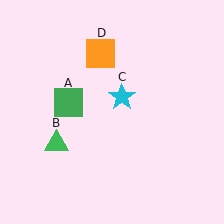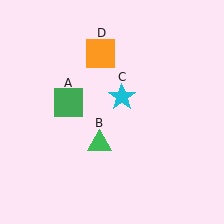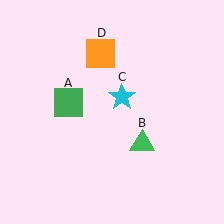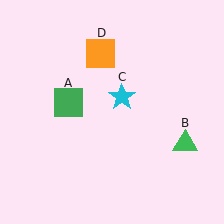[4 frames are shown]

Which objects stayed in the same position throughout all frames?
Green square (object A) and cyan star (object C) and orange square (object D) remained stationary.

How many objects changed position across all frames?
1 object changed position: green triangle (object B).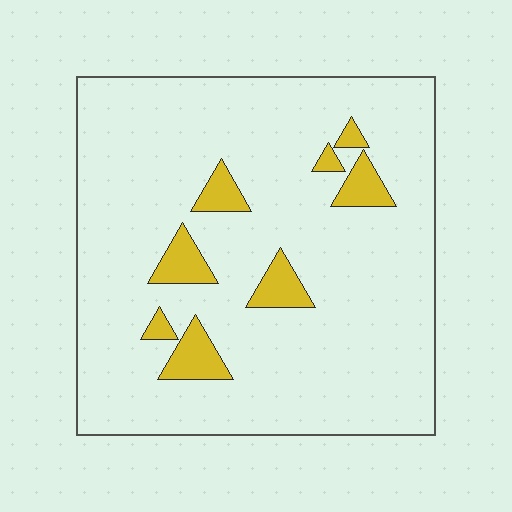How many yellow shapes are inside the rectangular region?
8.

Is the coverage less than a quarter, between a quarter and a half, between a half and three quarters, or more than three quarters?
Less than a quarter.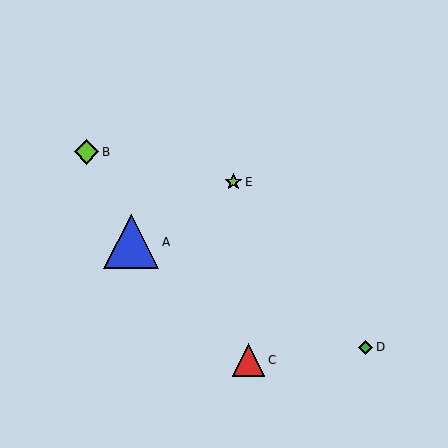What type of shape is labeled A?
Shape A is a blue triangle.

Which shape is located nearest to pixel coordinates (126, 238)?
The blue triangle (labeled A) at (131, 242) is nearest to that location.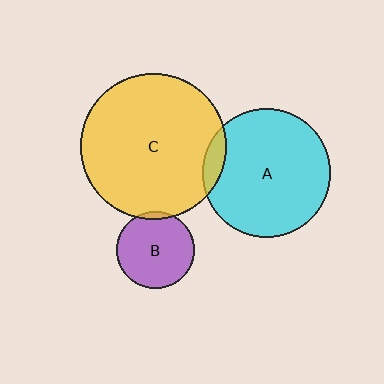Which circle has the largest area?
Circle C (yellow).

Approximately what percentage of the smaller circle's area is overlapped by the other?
Approximately 5%.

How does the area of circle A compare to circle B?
Approximately 2.7 times.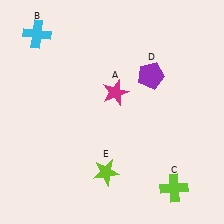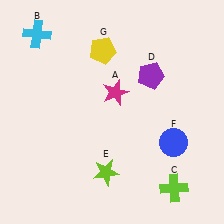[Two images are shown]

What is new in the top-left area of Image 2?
A yellow pentagon (G) was added in the top-left area of Image 2.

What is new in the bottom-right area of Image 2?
A blue circle (F) was added in the bottom-right area of Image 2.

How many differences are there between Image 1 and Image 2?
There are 2 differences between the two images.